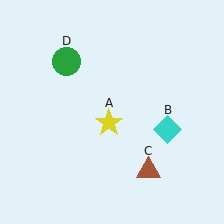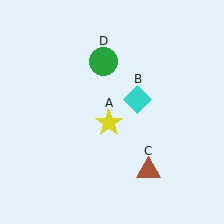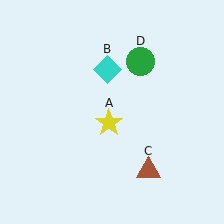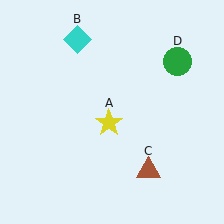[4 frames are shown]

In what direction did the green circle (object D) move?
The green circle (object D) moved right.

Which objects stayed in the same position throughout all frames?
Yellow star (object A) and brown triangle (object C) remained stationary.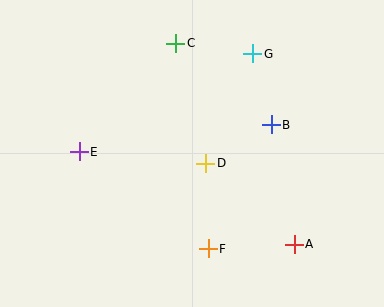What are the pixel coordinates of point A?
Point A is at (294, 244).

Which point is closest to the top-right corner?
Point G is closest to the top-right corner.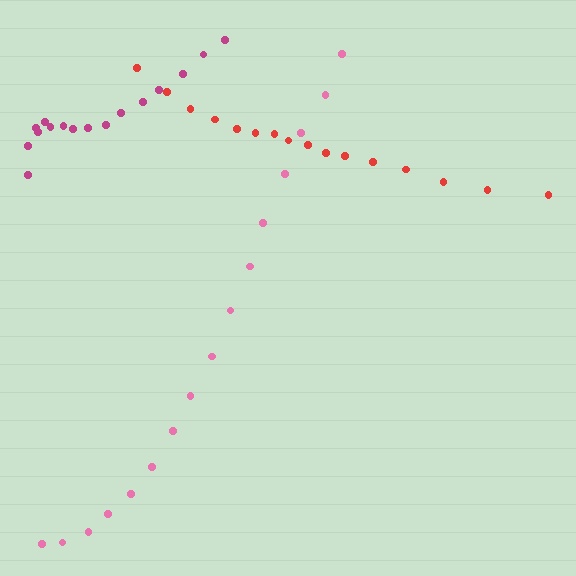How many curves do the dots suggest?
There are 3 distinct paths.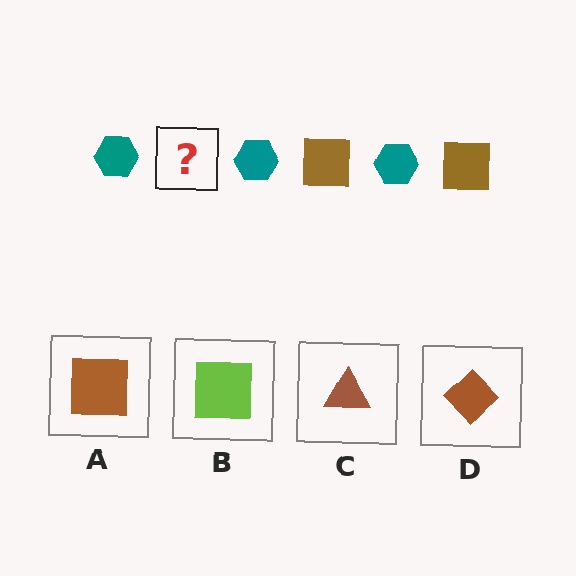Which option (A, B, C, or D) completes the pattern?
A.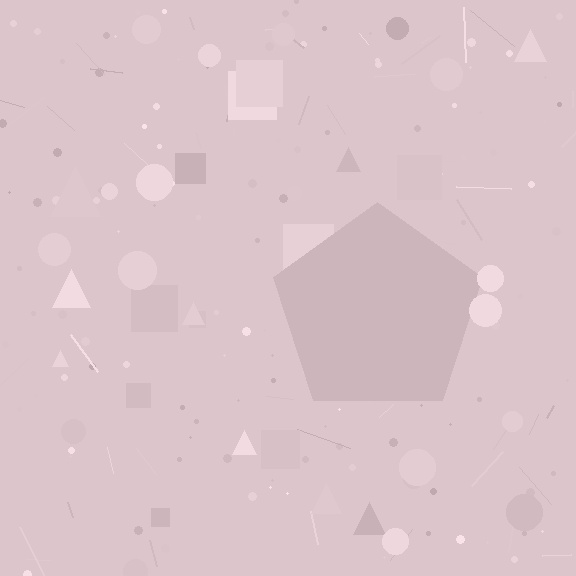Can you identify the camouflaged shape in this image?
The camouflaged shape is a pentagon.